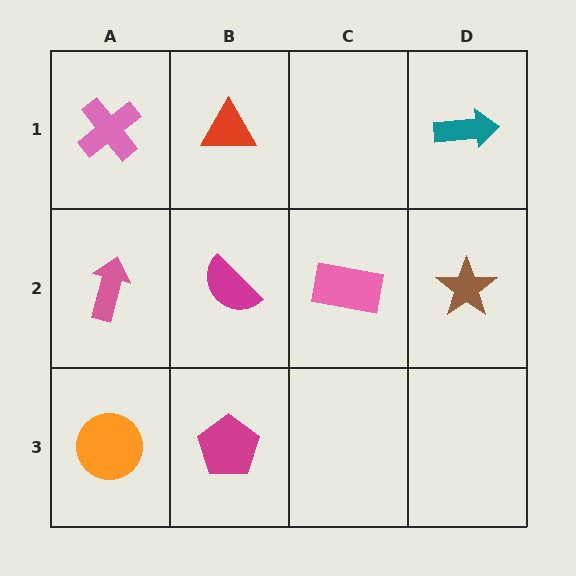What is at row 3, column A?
An orange circle.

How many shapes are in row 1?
3 shapes.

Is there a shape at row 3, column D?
No, that cell is empty.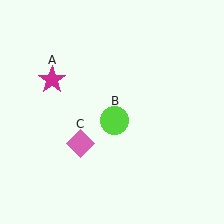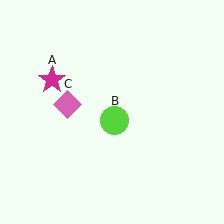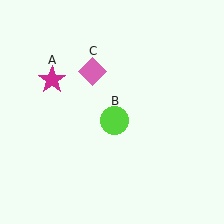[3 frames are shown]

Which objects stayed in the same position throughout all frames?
Magenta star (object A) and lime circle (object B) remained stationary.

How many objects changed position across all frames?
1 object changed position: pink diamond (object C).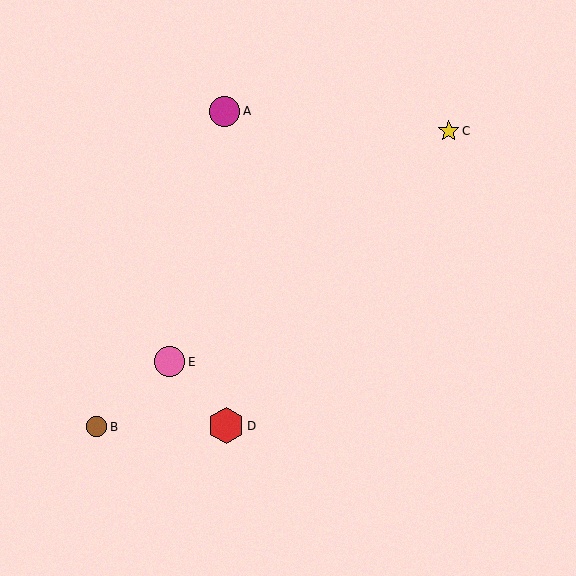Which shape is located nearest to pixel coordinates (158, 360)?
The pink circle (labeled E) at (170, 362) is nearest to that location.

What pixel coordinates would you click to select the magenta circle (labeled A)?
Click at (224, 111) to select the magenta circle A.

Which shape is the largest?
The red hexagon (labeled D) is the largest.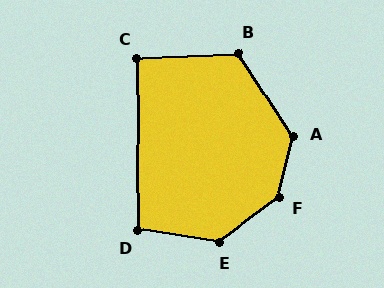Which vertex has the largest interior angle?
F, at approximately 141 degrees.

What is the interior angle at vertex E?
Approximately 135 degrees (obtuse).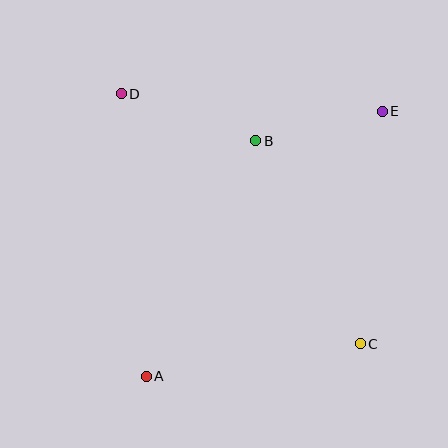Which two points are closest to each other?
Points B and E are closest to each other.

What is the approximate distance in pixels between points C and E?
The distance between C and E is approximately 233 pixels.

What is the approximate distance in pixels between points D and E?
The distance between D and E is approximately 262 pixels.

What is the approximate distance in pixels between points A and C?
The distance between A and C is approximately 217 pixels.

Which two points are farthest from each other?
Points A and E are farthest from each other.